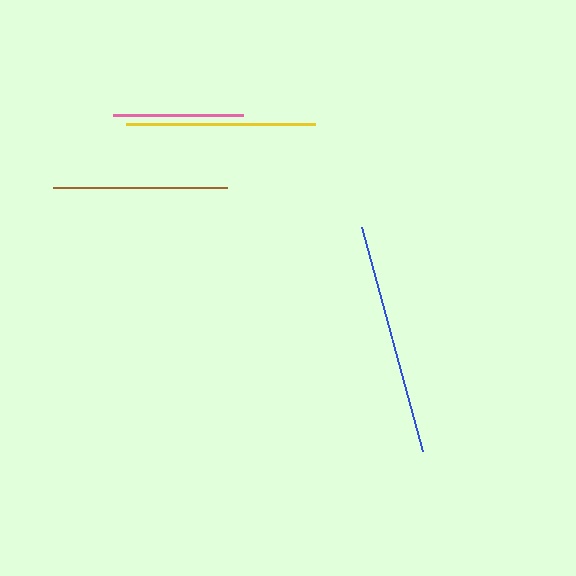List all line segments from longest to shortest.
From longest to shortest: blue, yellow, brown, pink.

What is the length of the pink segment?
The pink segment is approximately 130 pixels long.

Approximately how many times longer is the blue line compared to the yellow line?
The blue line is approximately 1.2 times the length of the yellow line.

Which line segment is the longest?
The blue line is the longest at approximately 232 pixels.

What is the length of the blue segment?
The blue segment is approximately 232 pixels long.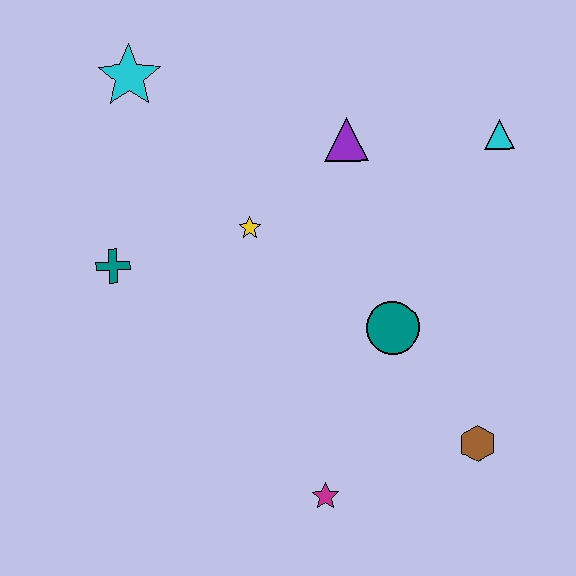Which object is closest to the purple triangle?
The yellow star is closest to the purple triangle.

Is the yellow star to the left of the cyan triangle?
Yes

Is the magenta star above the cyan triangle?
No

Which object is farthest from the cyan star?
The brown hexagon is farthest from the cyan star.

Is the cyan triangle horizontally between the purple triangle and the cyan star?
No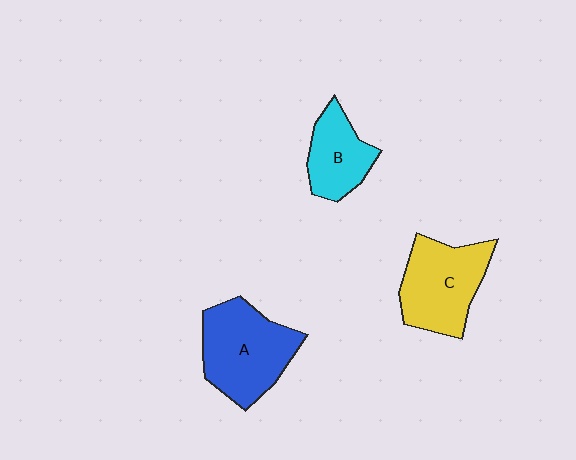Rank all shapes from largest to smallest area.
From largest to smallest: A (blue), C (yellow), B (cyan).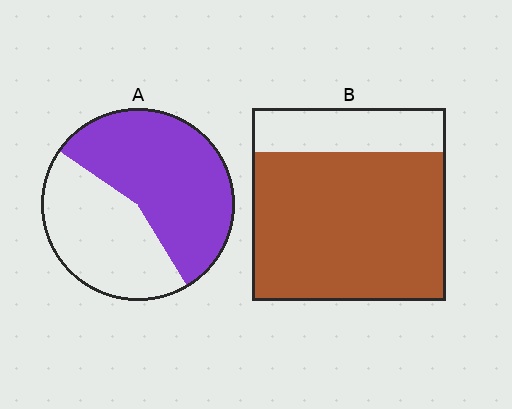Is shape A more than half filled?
Yes.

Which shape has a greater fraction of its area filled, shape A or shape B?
Shape B.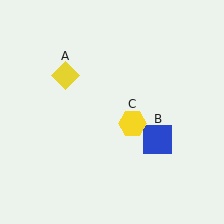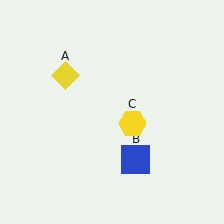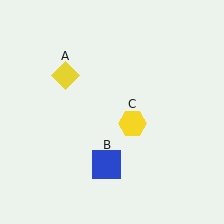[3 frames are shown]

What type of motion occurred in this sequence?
The blue square (object B) rotated clockwise around the center of the scene.